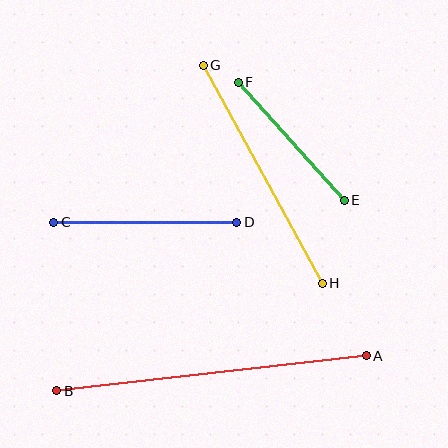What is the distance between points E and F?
The distance is approximately 159 pixels.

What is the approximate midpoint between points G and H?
The midpoint is at approximately (263, 174) pixels.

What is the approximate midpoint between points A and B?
The midpoint is at approximately (212, 373) pixels.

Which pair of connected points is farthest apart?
Points A and B are farthest apart.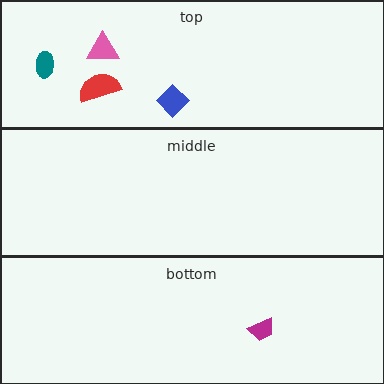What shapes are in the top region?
The blue diamond, the pink triangle, the teal ellipse, the red semicircle.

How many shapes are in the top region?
4.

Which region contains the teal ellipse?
The top region.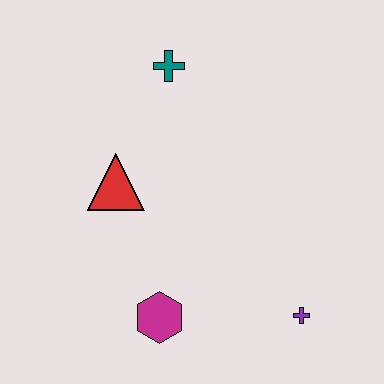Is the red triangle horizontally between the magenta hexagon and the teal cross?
No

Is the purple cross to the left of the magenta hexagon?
No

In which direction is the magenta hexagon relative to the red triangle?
The magenta hexagon is below the red triangle.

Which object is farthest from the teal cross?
The purple cross is farthest from the teal cross.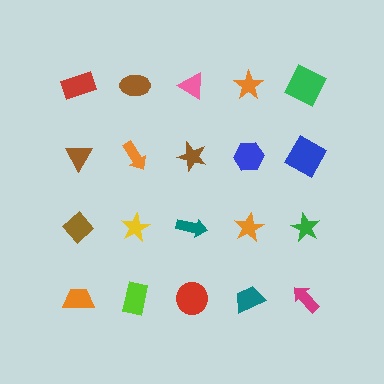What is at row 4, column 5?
A magenta arrow.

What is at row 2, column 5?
A blue diamond.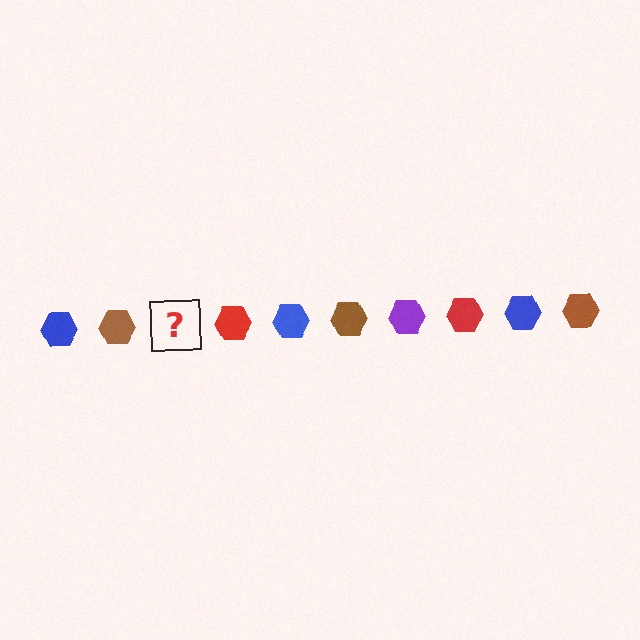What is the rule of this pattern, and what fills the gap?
The rule is that the pattern cycles through blue, brown, purple, red hexagons. The gap should be filled with a purple hexagon.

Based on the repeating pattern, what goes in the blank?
The blank should be a purple hexagon.